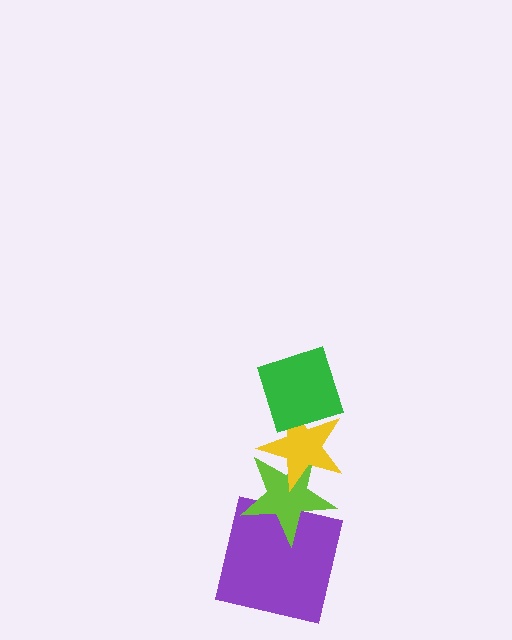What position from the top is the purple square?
The purple square is 4th from the top.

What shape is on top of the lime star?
The yellow star is on top of the lime star.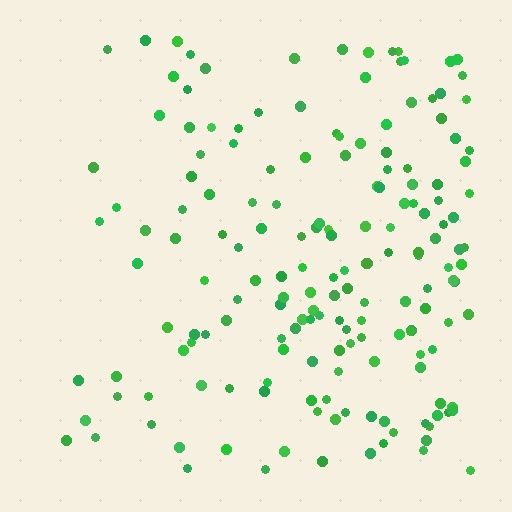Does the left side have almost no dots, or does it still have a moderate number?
Still a moderate number, just noticeably fewer than the right.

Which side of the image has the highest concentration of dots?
The right.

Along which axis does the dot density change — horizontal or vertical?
Horizontal.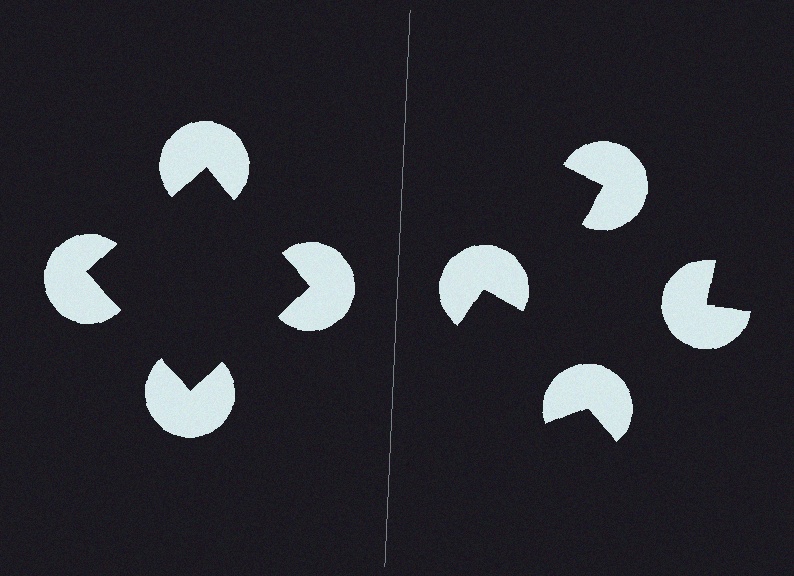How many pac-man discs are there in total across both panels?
8 — 4 on each side.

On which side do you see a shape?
An illusory square appears on the left side. On the right side the wedge cuts are rotated, so no coherent shape forms.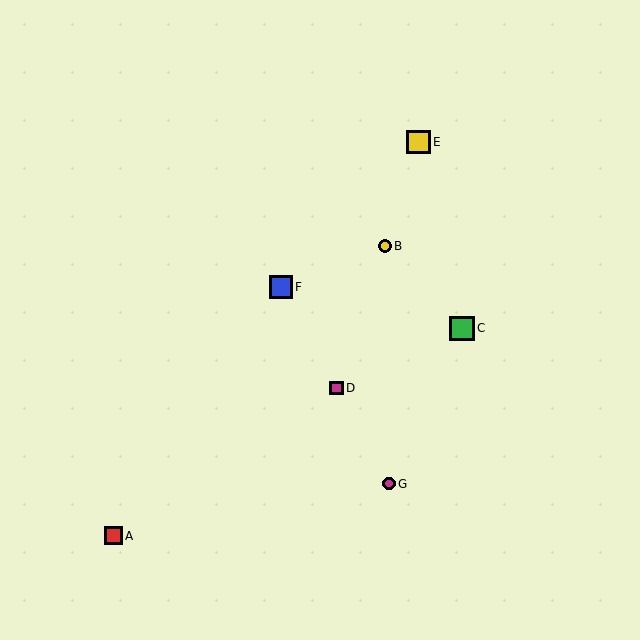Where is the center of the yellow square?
The center of the yellow square is at (418, 142).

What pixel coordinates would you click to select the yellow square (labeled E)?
Click at (418, 142) to select the yellow square E.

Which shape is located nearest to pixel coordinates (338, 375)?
The magenta square (labeled D) at (337, 388) is nearest to that location.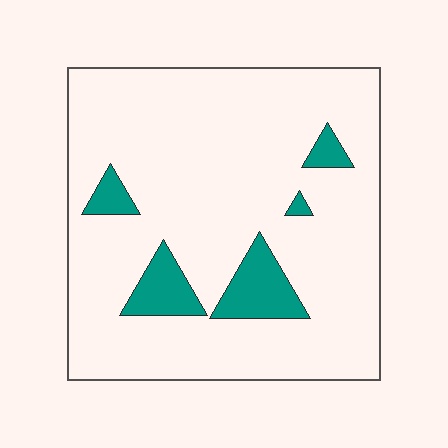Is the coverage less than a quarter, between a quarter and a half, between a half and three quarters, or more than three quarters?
Less than a quarter.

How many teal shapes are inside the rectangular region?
5.